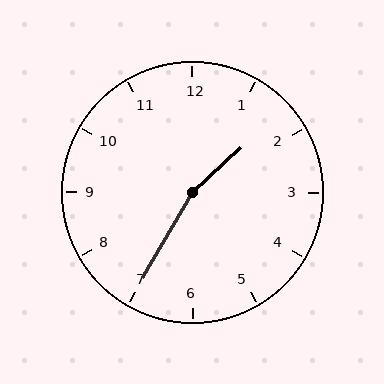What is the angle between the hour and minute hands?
Approximately 162 degrees.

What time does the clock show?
1:35.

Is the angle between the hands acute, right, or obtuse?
It is obtuse.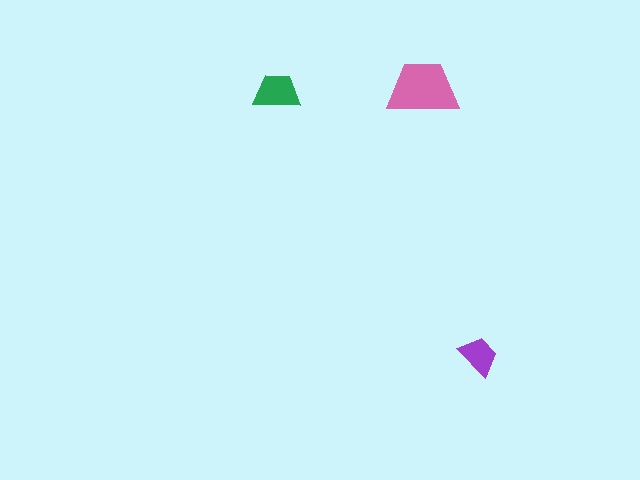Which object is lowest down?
The purple trapezoid is bottommost.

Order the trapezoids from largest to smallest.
the pink one, the green one, the purple one.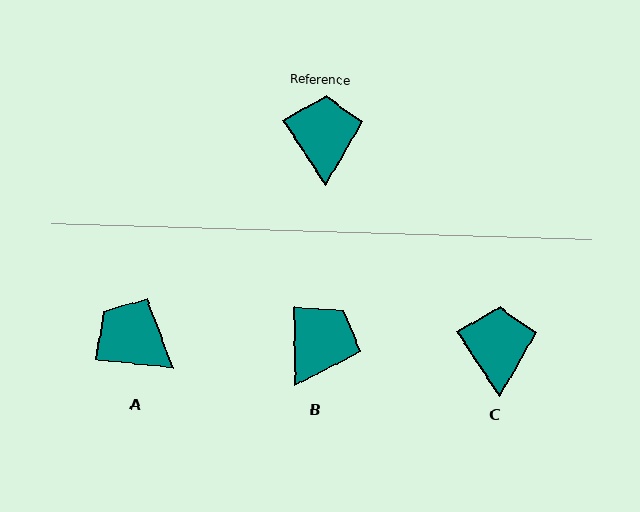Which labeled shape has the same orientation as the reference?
C.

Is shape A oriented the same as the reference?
No, it is off by about 51 degrees.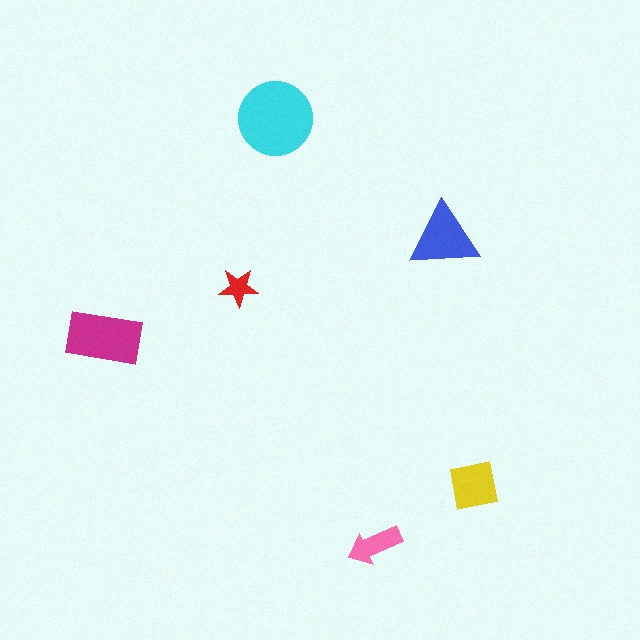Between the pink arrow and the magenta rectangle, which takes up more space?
The magenta rectangle.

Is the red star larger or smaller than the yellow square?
Smaller.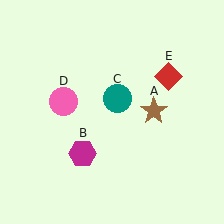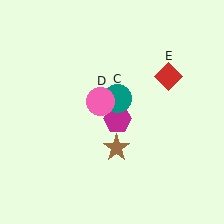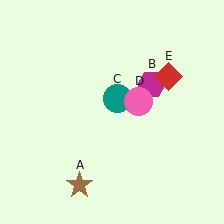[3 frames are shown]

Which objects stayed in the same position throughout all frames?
Teal circle (object C) and red diamond (object E) remained stationary.